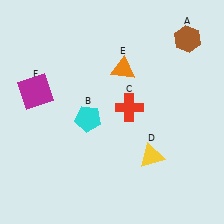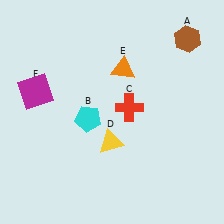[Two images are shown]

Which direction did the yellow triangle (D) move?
The yellow triangle (D) moved left.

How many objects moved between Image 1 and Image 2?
1 object moved between the two images.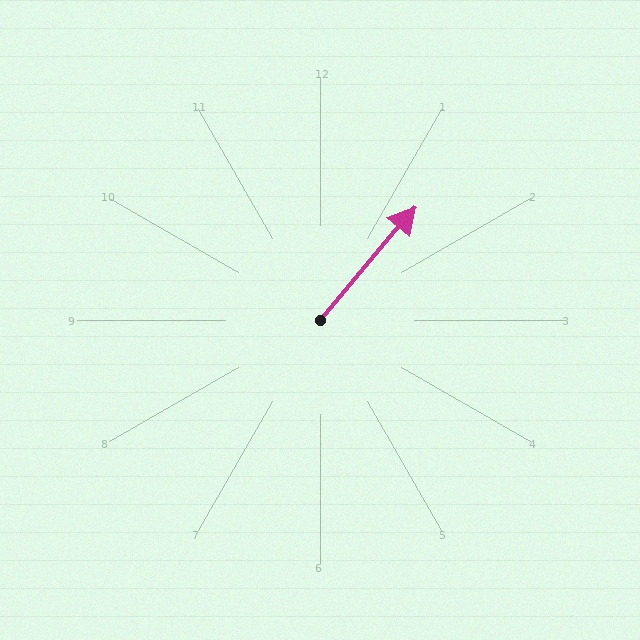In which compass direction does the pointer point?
Northeast.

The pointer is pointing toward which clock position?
Roughly 1 o'clock.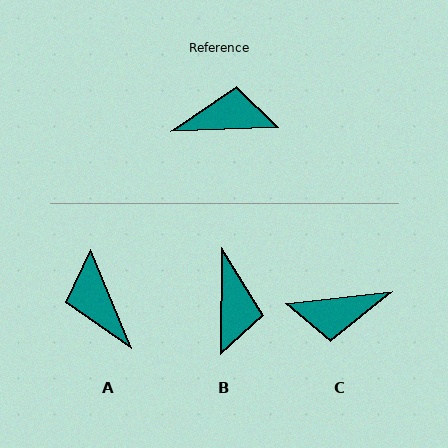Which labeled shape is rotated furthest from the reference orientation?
C, about 176 degrees away.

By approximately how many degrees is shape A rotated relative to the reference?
Approximately 110 degrees counter-clockwise.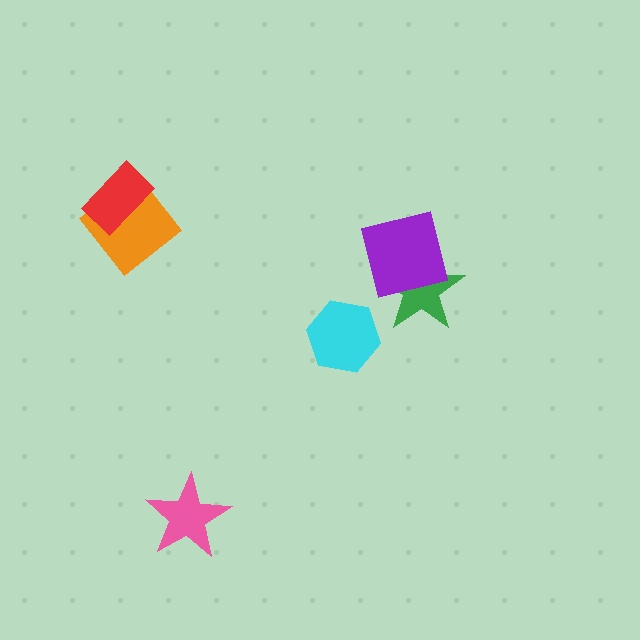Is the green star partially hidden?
Yes, it is partially covered by another shape.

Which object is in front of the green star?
The purple square is in front of the green star.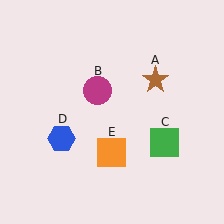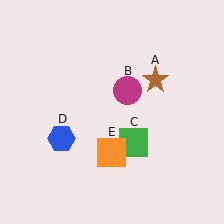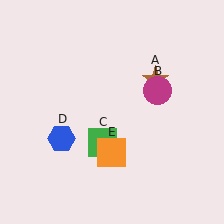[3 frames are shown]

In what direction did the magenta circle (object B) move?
The magenta circle (object B) moved right.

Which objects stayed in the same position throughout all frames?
Brown star (object A) and blue hexagon (object D) and orange square (object E) remained stationary.